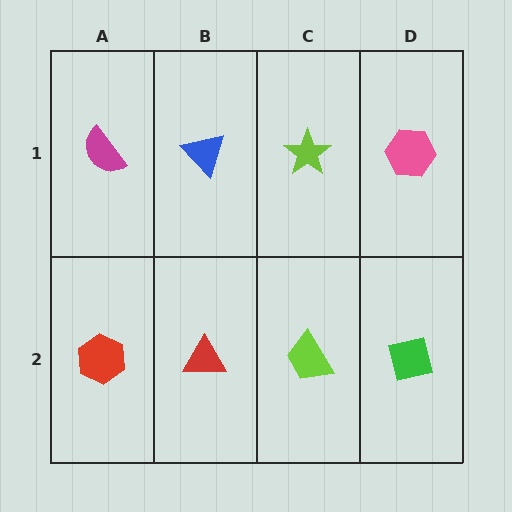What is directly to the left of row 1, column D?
A lime star.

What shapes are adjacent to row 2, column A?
A magenta semicircle (row 1, column A), a red triangle (row 2, column B).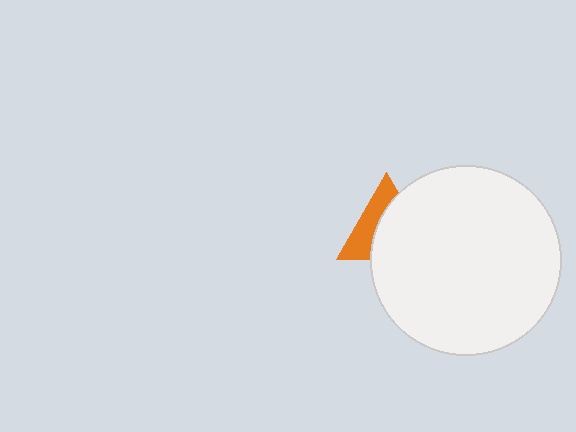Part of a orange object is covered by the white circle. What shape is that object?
It is a triangle.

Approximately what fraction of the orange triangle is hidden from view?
Roughly 59% of the orange triangle is hidden behind the white circle.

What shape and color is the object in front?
The object in front is a white circle.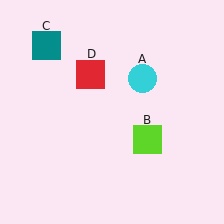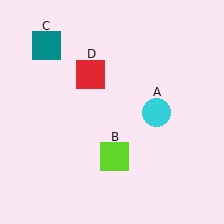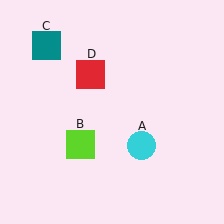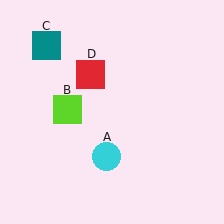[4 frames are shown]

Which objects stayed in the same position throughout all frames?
Teal square (object C) and red square (object D) remained stationary.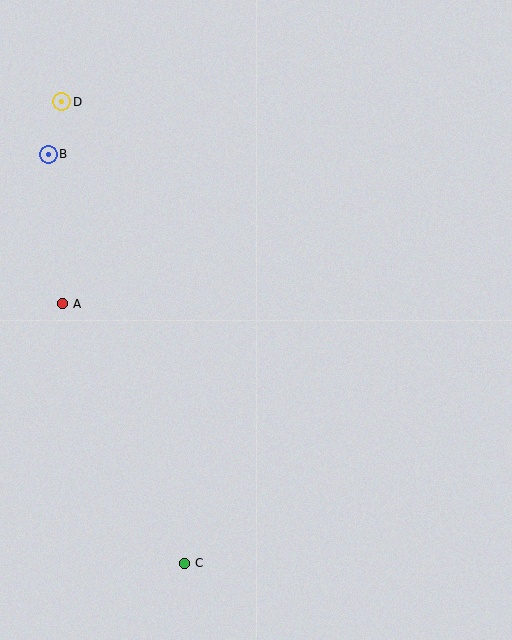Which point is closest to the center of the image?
Point A at (62, 304) is closest to the center.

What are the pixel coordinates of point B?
Point B is at (48, 154).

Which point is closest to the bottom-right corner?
Point C is closest to the bottom-right corner.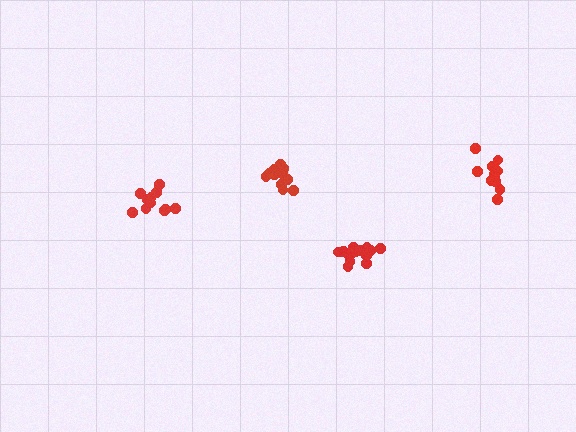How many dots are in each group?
Group 1: 12 dots, Group 2: 11 dots, Group 3: 12 dots, Group 4: 13 dots (48 total).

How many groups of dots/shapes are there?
There are 4 groups.